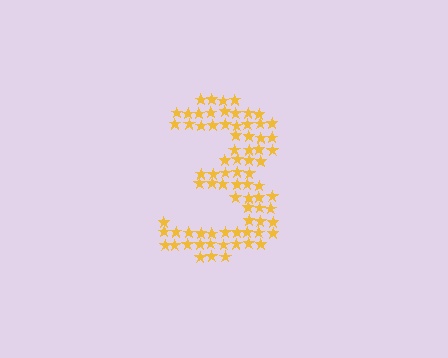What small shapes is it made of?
It is made of small stars.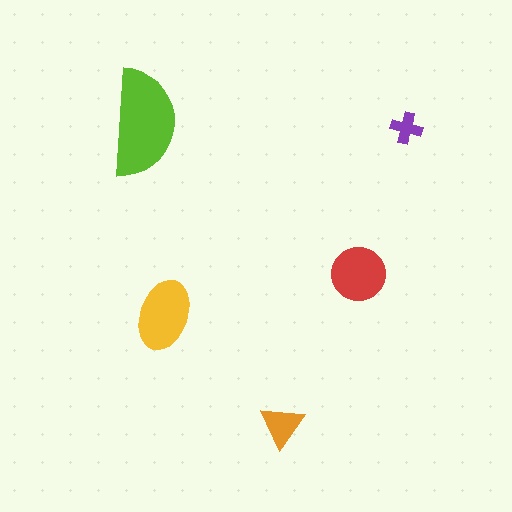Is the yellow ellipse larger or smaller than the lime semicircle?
Smaller.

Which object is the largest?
The lime semicircle.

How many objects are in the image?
There are 5 objects in the image.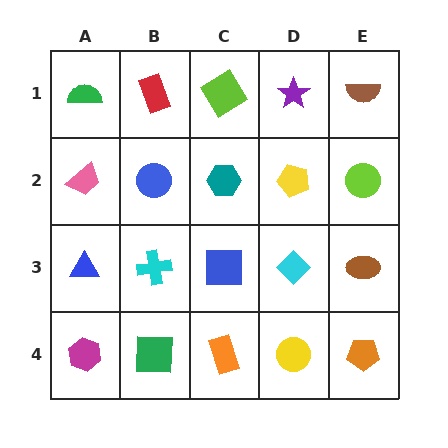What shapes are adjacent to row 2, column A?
A green semicircle (row 1, column A), a blue triangle (row 3, column A), a blue circle (row 2, column B).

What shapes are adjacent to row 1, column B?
A blue circle (row 2, column B), a green semicircle (row 1, column A), a lime diamond (row 1, column C).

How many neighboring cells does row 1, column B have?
3.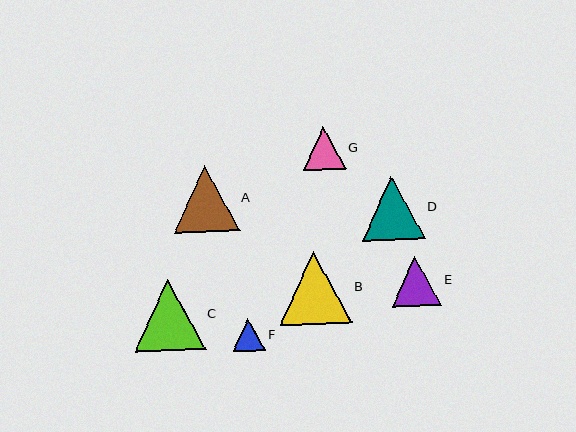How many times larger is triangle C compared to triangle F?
Triangle C is approximately 2.2 times the size of triangle F.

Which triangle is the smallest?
Triangle F is the smallest with a size of approximately 32 pixels.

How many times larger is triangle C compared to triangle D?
Triangle C is approximately 1.1 times the size of triangle D.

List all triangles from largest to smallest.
From largest to smallest: B, C, A, D, E, G, F.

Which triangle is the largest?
Triangle B is the largest with a size of approximately 73 pixels.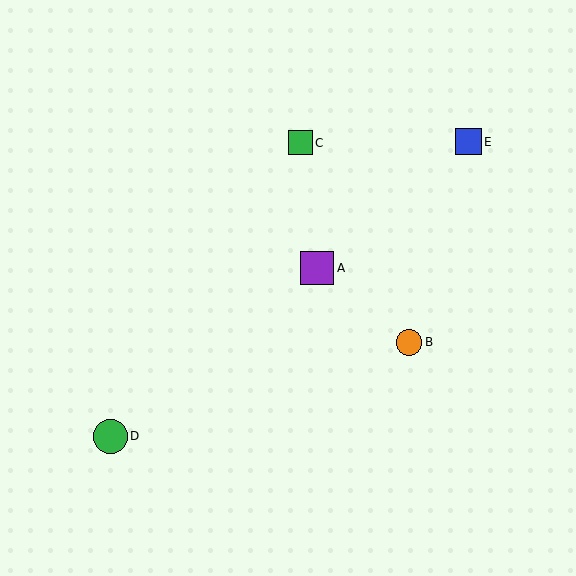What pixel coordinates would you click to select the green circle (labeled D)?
Click at (110, 436) to select the green circle D.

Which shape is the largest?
The green circle (labeled D) is the largest.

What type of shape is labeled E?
Shape E is a blue square.